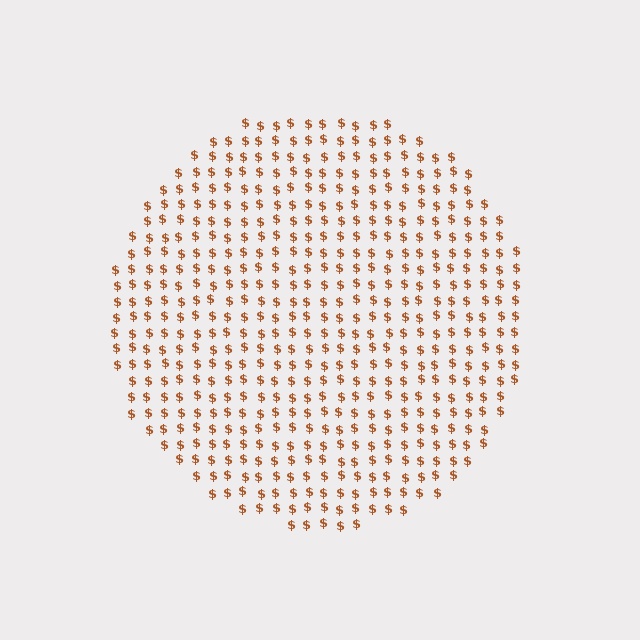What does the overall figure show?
The overall figure shows a circle.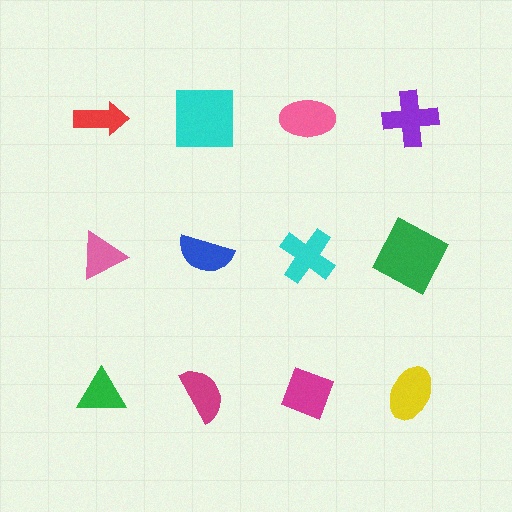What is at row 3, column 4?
A yellow ellipse.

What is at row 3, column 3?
A magenta diamond.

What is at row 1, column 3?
A pink ellipse.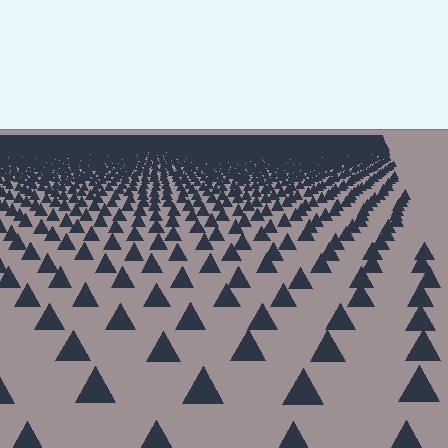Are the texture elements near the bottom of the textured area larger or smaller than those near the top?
Larger. Near the bottom, elements are closer to the viewer and appear at a bigger on-screen size.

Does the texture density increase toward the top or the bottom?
Density increases toward the top.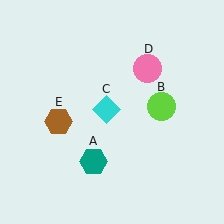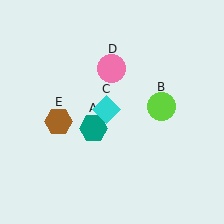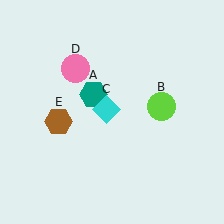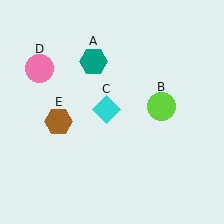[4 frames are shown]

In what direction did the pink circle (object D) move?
The pink circle (object D) moved left.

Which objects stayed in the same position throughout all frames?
Lime circle (object B) and cyan diamond (object C) and brown hexagon (object E) remained stationary.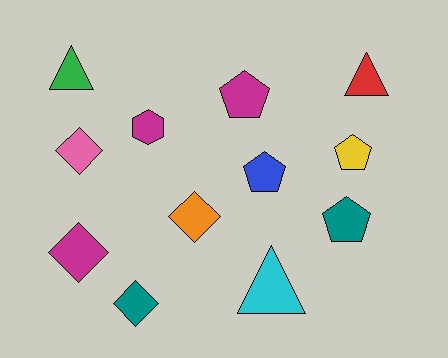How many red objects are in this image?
There is 1 red object.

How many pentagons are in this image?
There are 4 pentagons.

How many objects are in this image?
There are 12 objects.